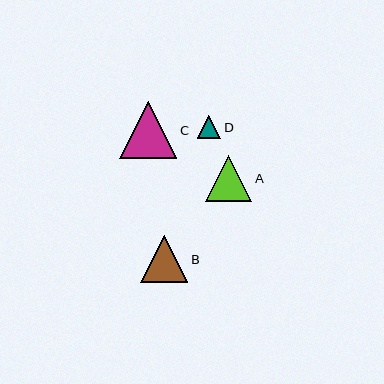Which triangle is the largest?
Triangle C is the largest with a size of approximately 57 pixels.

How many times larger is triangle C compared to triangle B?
Triangle C is approximately 1.2 times the size of triangle B.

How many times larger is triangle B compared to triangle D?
Triangle B is approximately 2.0 times the size of triangle D.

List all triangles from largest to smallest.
From largest to smallest: C, B, A, D.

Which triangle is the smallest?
Triangle D is the smallest with a size of approximately 23 pixels.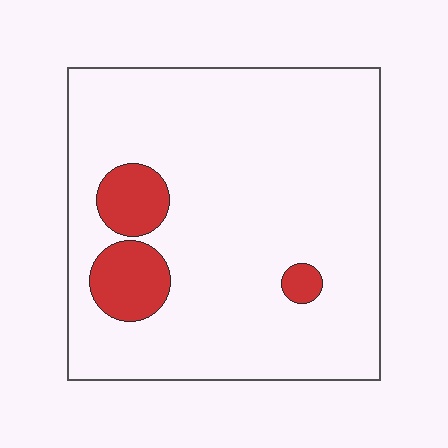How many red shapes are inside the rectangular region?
3.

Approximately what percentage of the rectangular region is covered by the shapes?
Approximately 10%.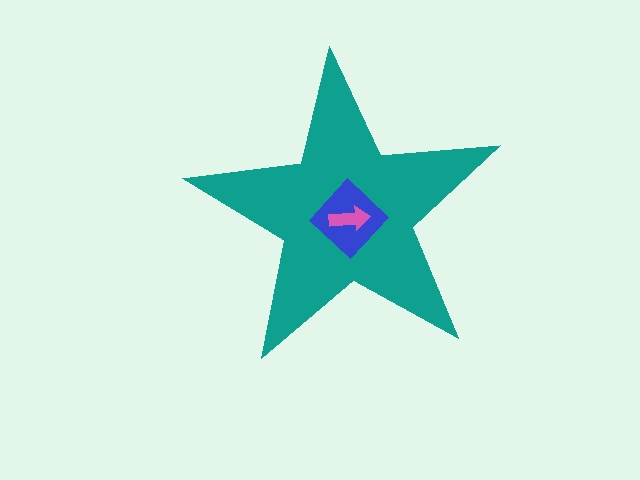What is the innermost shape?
The pink arrow.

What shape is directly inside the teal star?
The blue diamond.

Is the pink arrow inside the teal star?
Yes.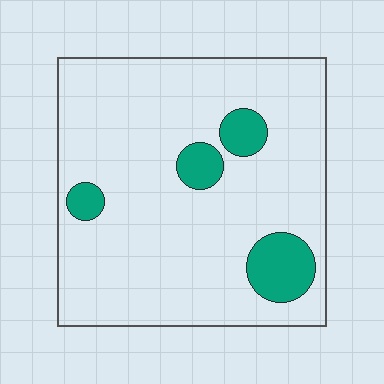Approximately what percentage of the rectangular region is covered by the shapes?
Approximately 10%.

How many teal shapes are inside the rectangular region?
4.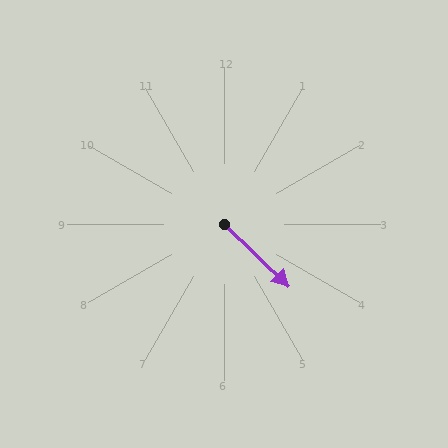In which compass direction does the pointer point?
Southeast.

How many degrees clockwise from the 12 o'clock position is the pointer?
Approximately 134 degrees.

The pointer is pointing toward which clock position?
Roughly 4 o'clock.